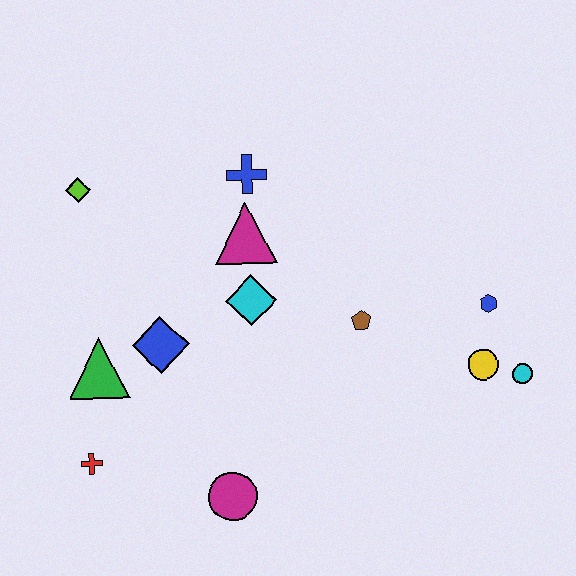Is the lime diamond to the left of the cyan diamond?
Yes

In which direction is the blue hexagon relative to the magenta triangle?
The blue hexagon is to the right of the magenta triangle.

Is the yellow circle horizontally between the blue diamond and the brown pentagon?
No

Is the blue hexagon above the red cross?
Yes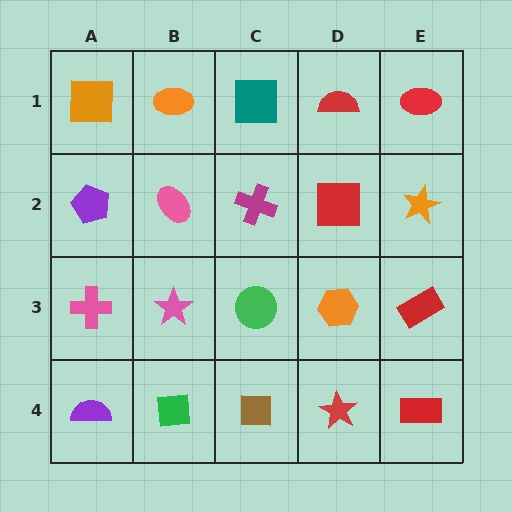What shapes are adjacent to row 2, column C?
A teal square (row 1, column C), a green circle (row 3, column C), a pink ellipse (row 2, column B), a red square (row 2, column D).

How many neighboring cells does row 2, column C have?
4.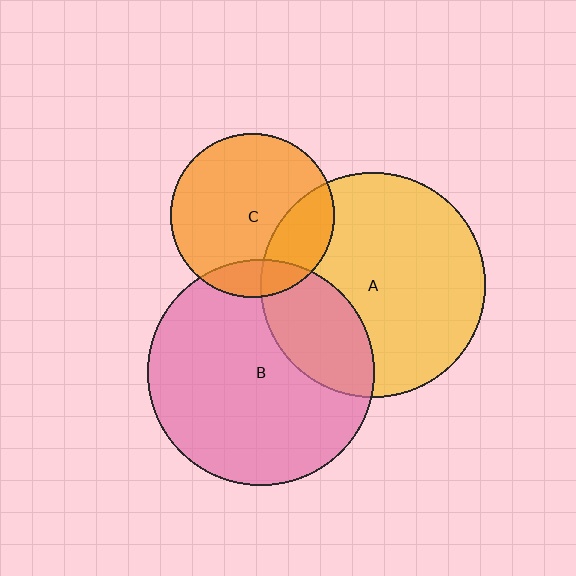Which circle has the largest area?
Circle B (pink).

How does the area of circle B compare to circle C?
Approximately 1.9 times.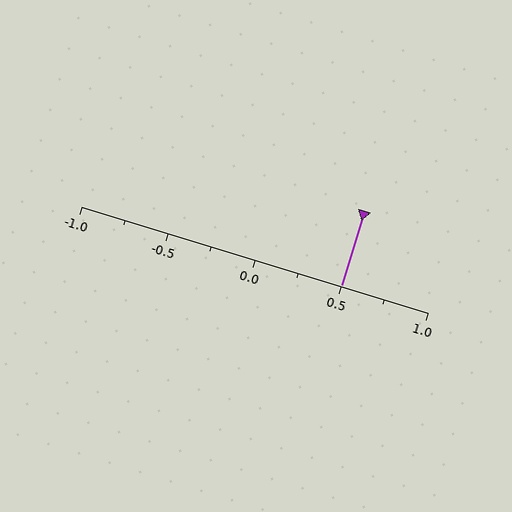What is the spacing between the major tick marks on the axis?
The major ticks are spaced 0.5 apart.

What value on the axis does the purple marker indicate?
The marker indicates approximately 0.5.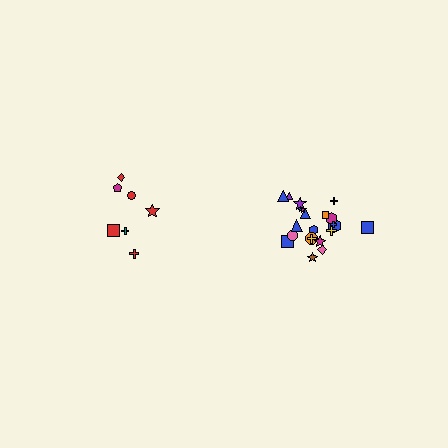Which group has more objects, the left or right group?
The right group.